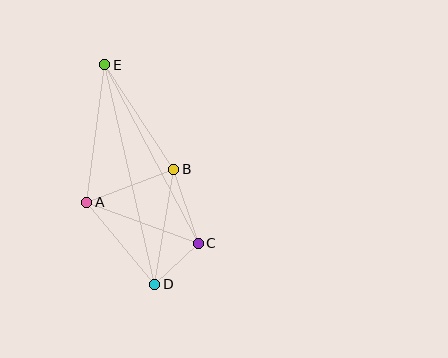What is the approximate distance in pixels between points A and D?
The distance between A and D is approximately 106 pixels.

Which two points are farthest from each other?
Points D and E are farthest from each other.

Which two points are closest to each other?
Points C and D are closest to each other.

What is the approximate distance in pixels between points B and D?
The distance between B and D is approximately 117 pixels.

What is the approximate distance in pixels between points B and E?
The distance between B and E is approximately 125 pixels.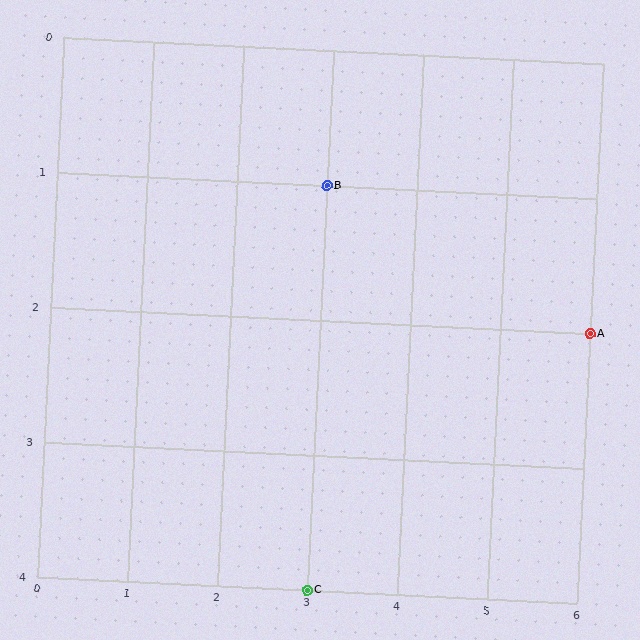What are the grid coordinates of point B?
Point B is at grid coordinates (3, 1).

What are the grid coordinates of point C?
Point C is at grid coordinates (3, 4).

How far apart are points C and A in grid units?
Points C and A are 3 columns and 2 rows apart (about 3.6 grid units diagonally).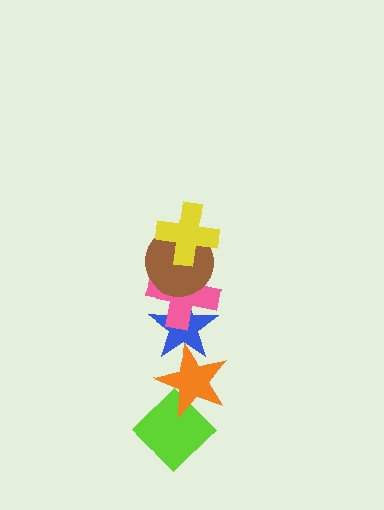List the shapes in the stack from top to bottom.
From top to bottom: the yellow cross, the brown circle, the pink cross, the blue star, the orange star, the lime diamond.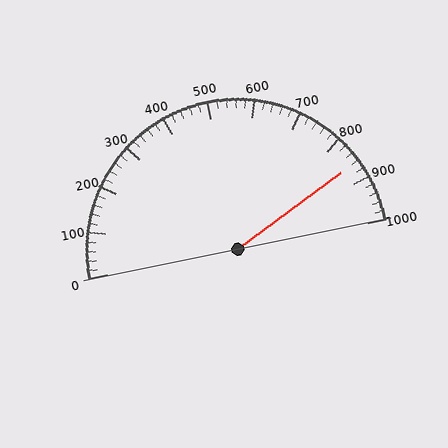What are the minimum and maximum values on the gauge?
The gauge ranges from 0 to 1000.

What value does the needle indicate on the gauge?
The needle indicates approximately 860.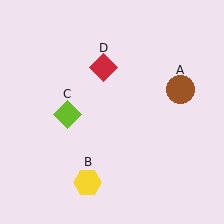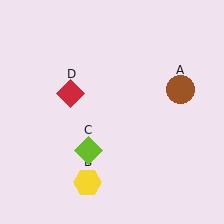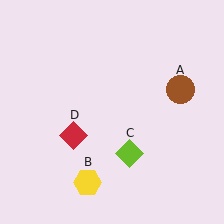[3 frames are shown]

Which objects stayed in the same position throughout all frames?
Brown circle (object A) and yellow hexagon (object B) remained stationary.